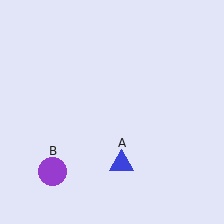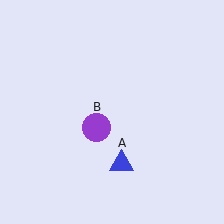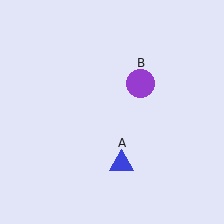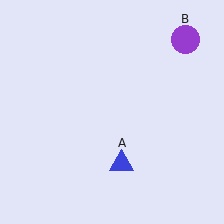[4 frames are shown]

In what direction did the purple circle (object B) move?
The purple circle (object B) moved up and to the right.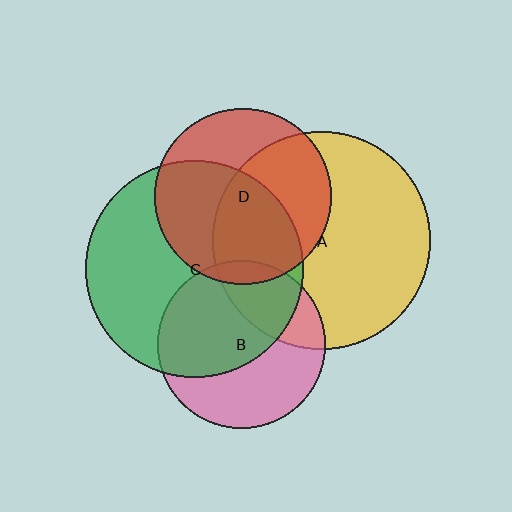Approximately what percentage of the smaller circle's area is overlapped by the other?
Approximately 5%.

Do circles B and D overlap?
Yes.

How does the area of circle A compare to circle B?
Approximately 1.7 times.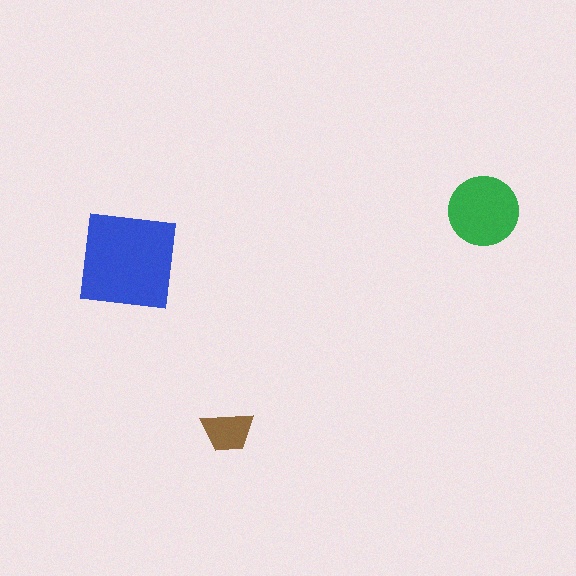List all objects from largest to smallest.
The blue square, the green circle, the brown trapezoid.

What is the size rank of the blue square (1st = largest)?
1st.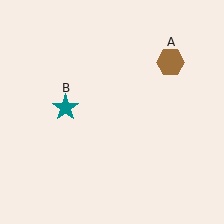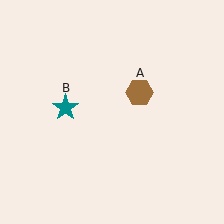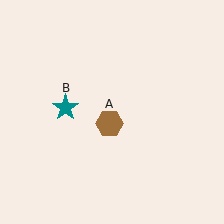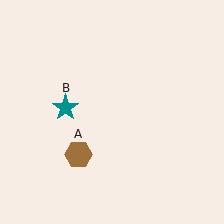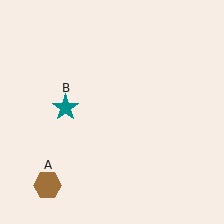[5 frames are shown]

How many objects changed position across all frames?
1 object changed position: brown hexagon (object A).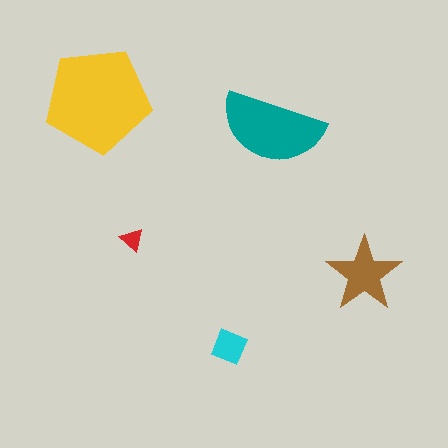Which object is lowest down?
The cyan square is bottommost.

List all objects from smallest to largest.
The red triangle, the cyan square, the brown star, the teal semicircle, the yellow pentagon.